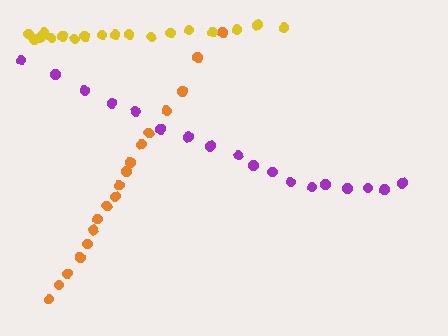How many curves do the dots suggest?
There are 3 distinct paths.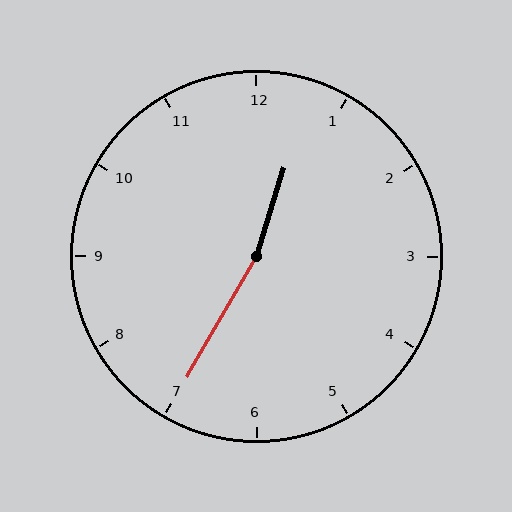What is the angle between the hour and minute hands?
Approximately 168 degrees.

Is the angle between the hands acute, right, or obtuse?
It is obtuse.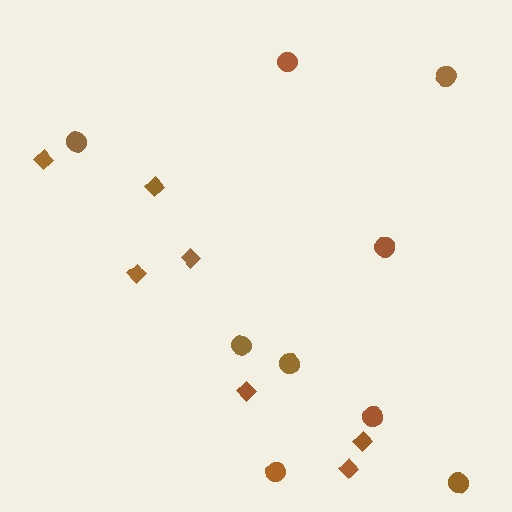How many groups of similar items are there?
There are 2 groups: one group of circles (9) and one group of diamonds (7).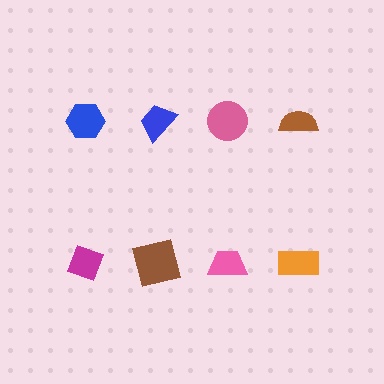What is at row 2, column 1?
A magenta diamond.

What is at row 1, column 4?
A brown semicircle.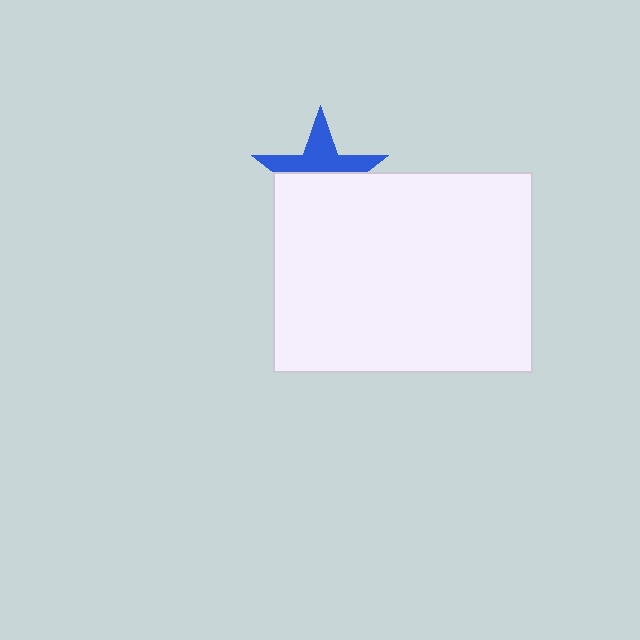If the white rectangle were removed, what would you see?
You would see the complete blue star.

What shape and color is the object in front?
The object in front is a white rectangle.